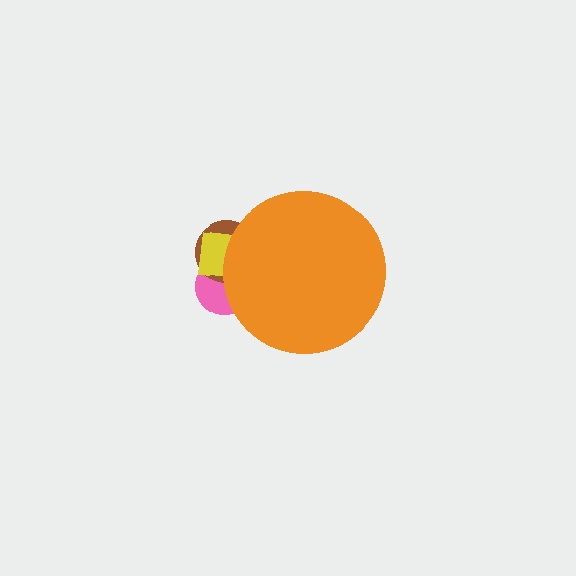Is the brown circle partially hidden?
Yes, the brown circle is partially hidden behind the orange circle.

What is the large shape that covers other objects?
An orange circle.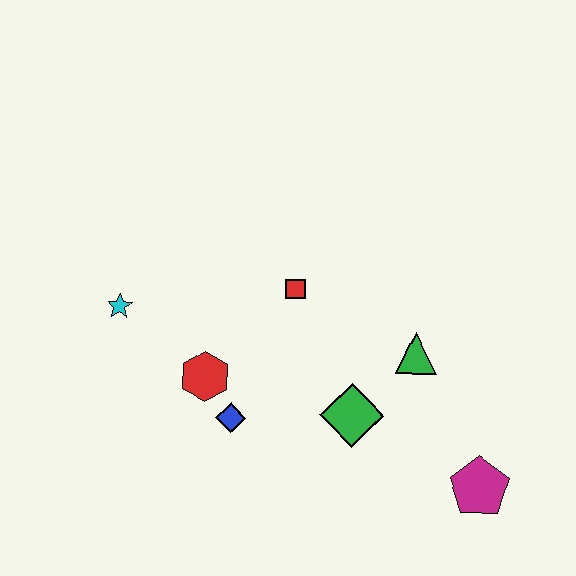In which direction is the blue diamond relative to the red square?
The blue diamond is below the red square.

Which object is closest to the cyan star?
The red hexagon is closest to the cyan star.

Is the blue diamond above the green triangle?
No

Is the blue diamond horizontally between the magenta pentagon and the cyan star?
Yes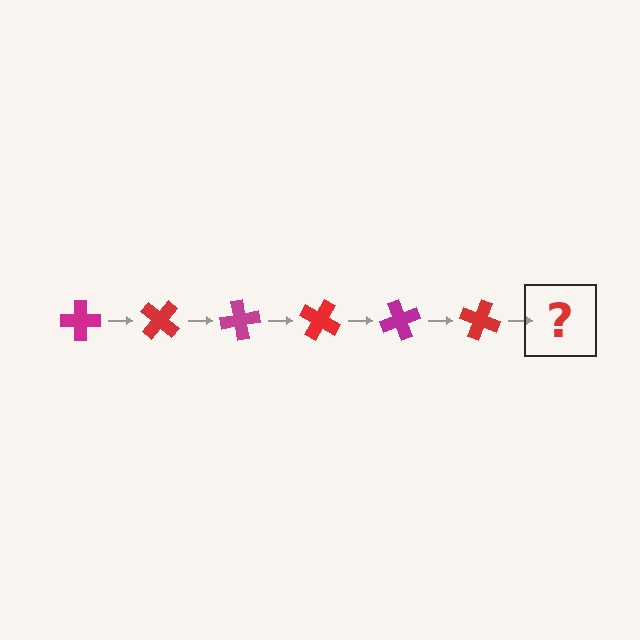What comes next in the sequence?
The next element should be a magenta cross, rotated 240 degrees from the start.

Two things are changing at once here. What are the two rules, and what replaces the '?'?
The two rules are that it rotates 40 degrees each step and the color cycles through magenta and red. The '?' should be a magenta cross, rotated 240 degrees from the start.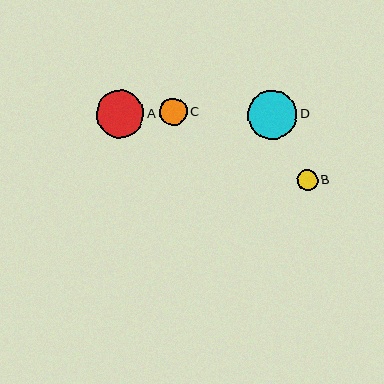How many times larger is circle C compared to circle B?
Circle C is approximately 1.3 times the size of circle B.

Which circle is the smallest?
Circle B is the smallest with a size of approximately 21 pixels.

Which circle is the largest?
Circle D is the largest with a size of approximately 49 pixels.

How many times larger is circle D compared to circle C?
Circle D is approximately 1.8 times the size of circle C.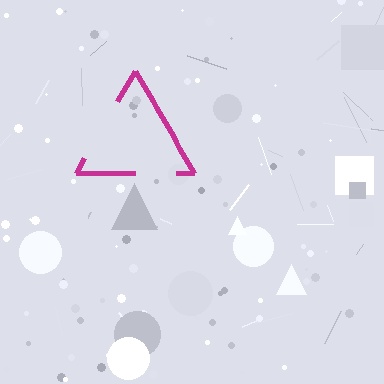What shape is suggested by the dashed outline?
The dashed outline suggests a triangle.